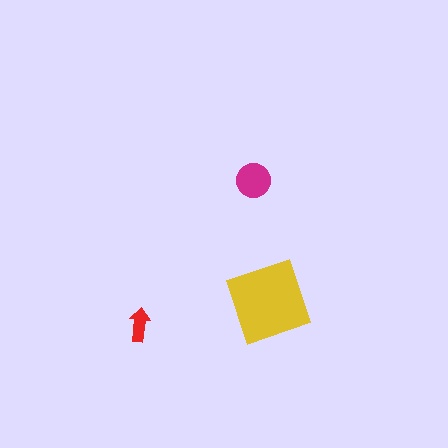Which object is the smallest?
The red arrow.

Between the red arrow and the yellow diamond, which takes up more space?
The yellow diamond.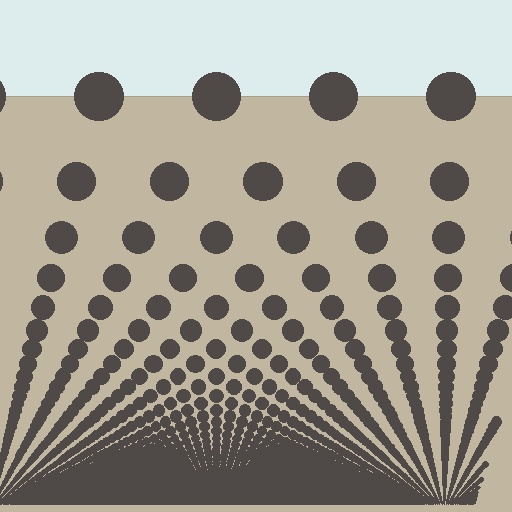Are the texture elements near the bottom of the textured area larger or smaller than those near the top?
Smaller. The gradient is inverted — elements near the bottom are smaller and denser.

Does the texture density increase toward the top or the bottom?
Density increases toward the bottom.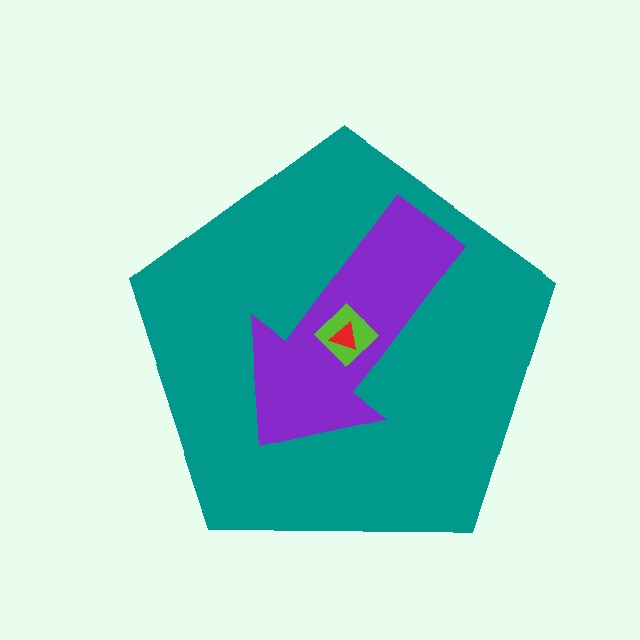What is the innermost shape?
The red triangle.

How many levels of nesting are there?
4.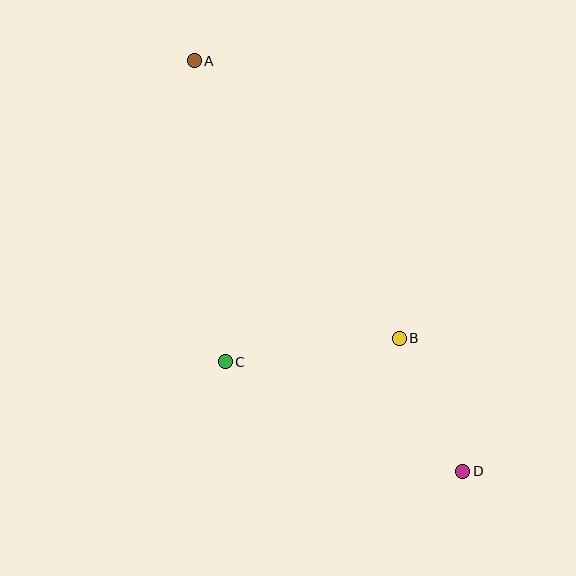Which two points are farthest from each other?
Points A and D are farthest from each other.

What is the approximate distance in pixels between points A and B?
The distance between A and B is approximately 345 pixels.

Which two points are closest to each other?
Points B and D are closest to each other.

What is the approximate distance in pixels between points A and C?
The distance between A and C is approximately 303 pixels.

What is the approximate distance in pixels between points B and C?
The distance between B and C is approximately 175 pixels.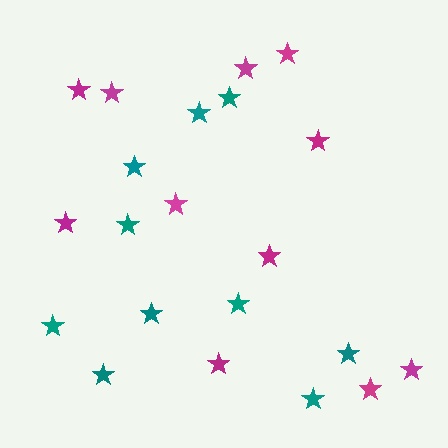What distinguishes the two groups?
There are 2 groups: one group of teal stars (10) and one group of magenta stars (11).